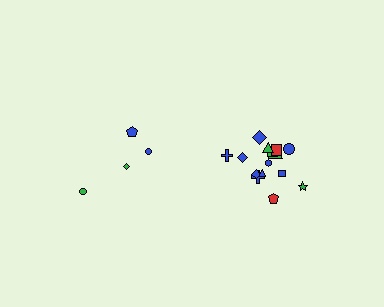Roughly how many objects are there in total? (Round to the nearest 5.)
Roughly 20 objects in total.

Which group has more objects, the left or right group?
The right group.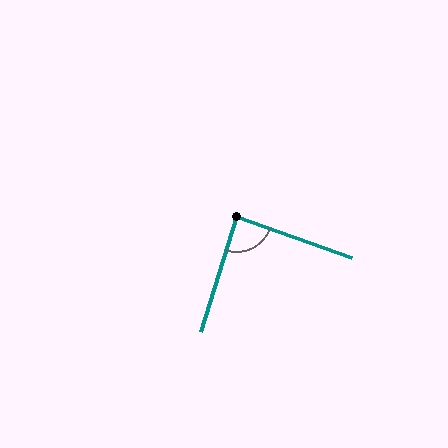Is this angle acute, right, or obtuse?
It is approximately a right angle.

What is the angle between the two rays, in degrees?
Approximately 88 degrees.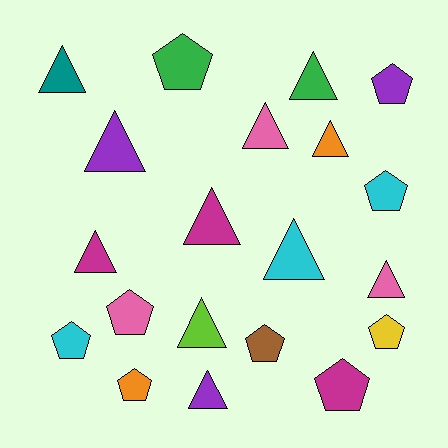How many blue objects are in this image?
There are no blue objects.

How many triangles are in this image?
There are 11 triangles.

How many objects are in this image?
There are 20 objects.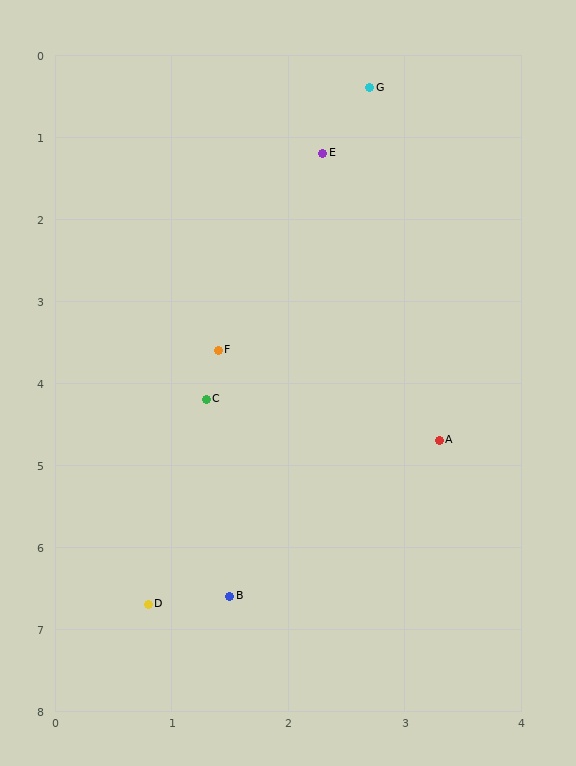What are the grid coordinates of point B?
Point B is at approximately (1.5, 6.6).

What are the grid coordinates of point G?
Point G is at approximately (2.7, 0.4).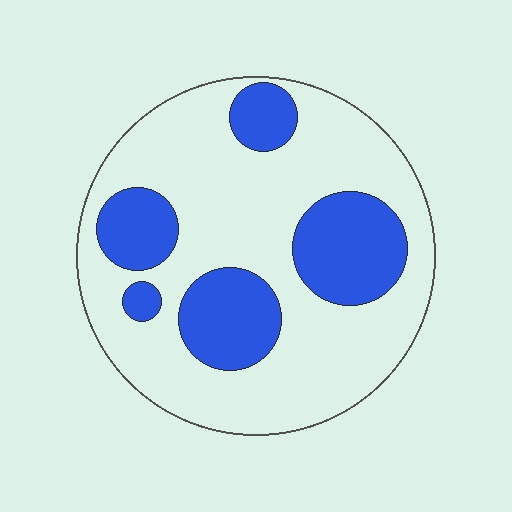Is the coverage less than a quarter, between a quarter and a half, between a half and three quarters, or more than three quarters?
Between a quarter and a half.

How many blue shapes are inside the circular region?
5.